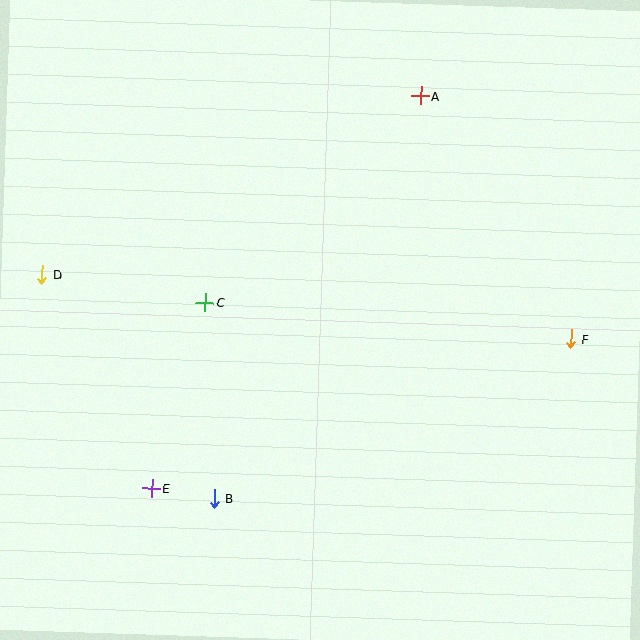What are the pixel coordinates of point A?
Point A is at (421, 96).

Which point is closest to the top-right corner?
Point A is closest to the top-right corner.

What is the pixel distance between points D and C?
The distance between D and C is 165 pixels.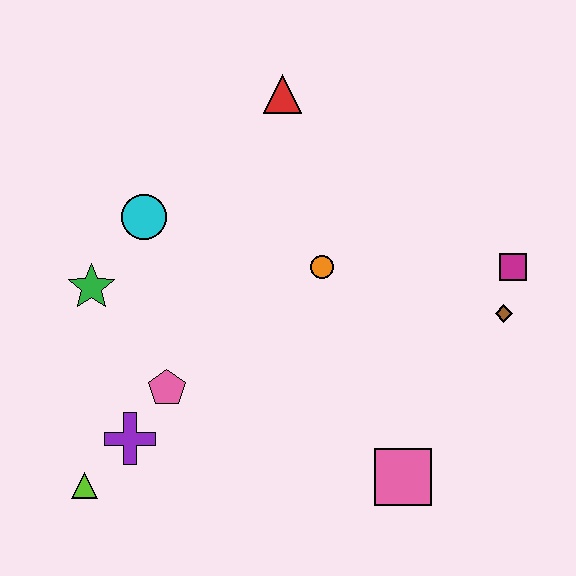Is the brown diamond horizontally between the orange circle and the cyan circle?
No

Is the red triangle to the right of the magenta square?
No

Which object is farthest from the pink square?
The red triangle is farthest from the pink square.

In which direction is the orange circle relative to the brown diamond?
The orange circle is to the left of the brown diamond.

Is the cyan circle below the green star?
No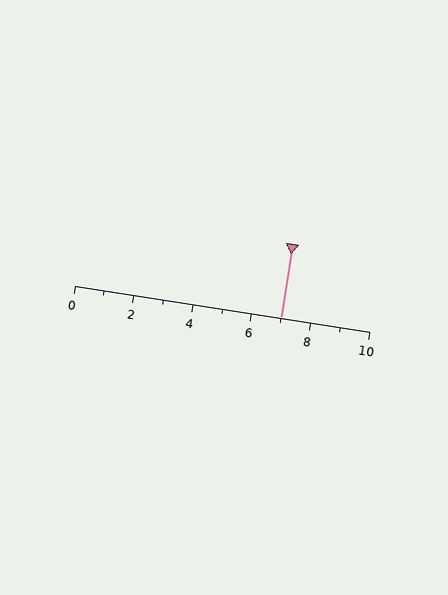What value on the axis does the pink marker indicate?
The marker indicates approximately 7.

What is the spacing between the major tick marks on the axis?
The major ticks are spaced 2 apart.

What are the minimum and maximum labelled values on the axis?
The axis runs from 0 to 10.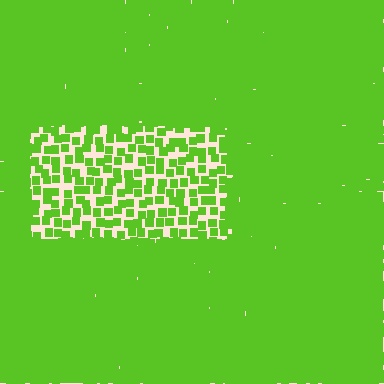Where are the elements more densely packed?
The elements are more densely packed outside the rectangle boundary.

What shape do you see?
I see a rectangle.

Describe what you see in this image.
The image contains small lime elements arranged at two different densities. A rectangle-shaped region is visible where the elements are less densely packed than the surrounding area.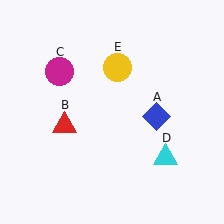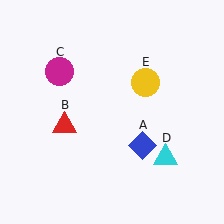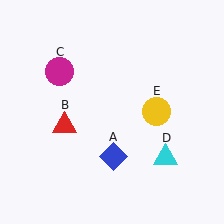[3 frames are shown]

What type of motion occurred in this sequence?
The blue diamond (object A), yellow circle (object E) rotated clockwise around the center of the scene.